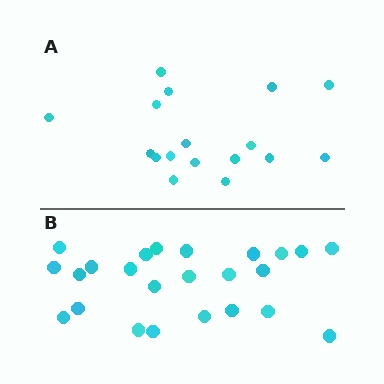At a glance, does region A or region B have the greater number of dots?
Region B (the bottom region) has more dots.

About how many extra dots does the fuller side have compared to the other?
Region B has roughly 8 or so more dots than region A.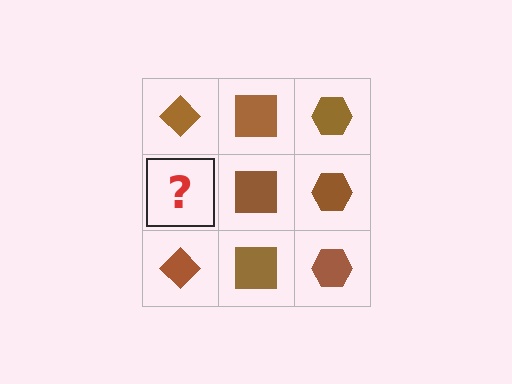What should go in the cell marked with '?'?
The missing cell should contain a brown diamond.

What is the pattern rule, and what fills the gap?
The rule is that each column has a consistent shape. The gap should be filled with a brown diamond.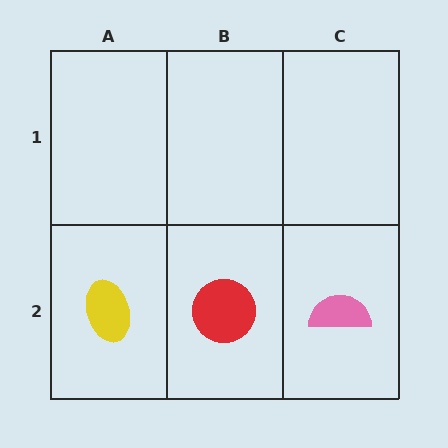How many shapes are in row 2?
3 shapes.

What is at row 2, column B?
A red circle.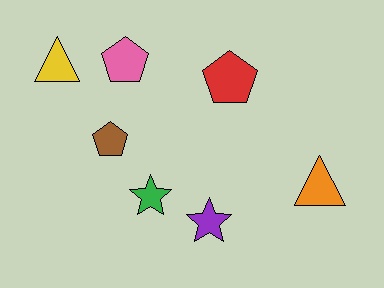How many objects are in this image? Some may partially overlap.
There are 7 objects.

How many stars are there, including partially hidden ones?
There are 2 stars.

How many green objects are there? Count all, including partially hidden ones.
There is 1 green object.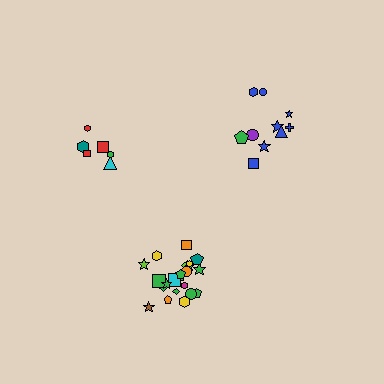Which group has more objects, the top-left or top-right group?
The top-right group.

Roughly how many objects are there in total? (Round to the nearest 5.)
Roughly 40 objects in total.